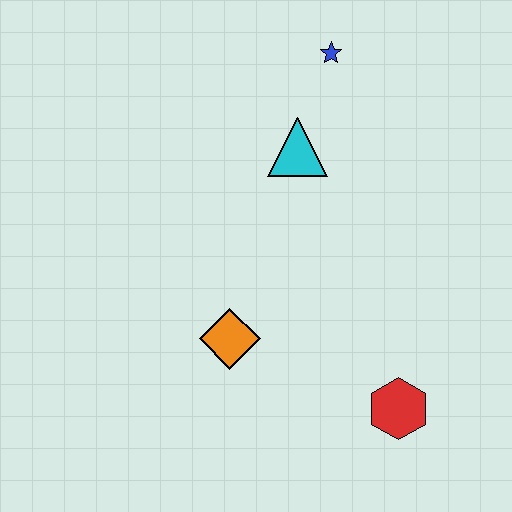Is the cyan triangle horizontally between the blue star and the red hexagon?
No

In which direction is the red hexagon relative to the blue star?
The red hexagon is below the blue star.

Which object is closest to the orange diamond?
The red hexagon is closest to the orange diamond.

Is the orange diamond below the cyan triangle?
Yes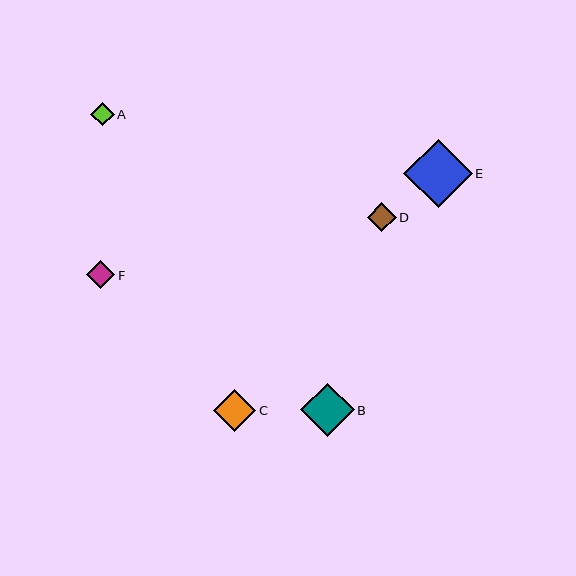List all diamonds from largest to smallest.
From largest to smallest: E, B, C, D, F, A.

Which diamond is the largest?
Diamond E is the largest with a size of approximately 68 pixels.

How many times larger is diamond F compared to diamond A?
Diamond F is approximately 1.2 times the size of diamond A.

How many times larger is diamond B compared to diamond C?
Diamond B is approximately 1.3 times the size of diamond C.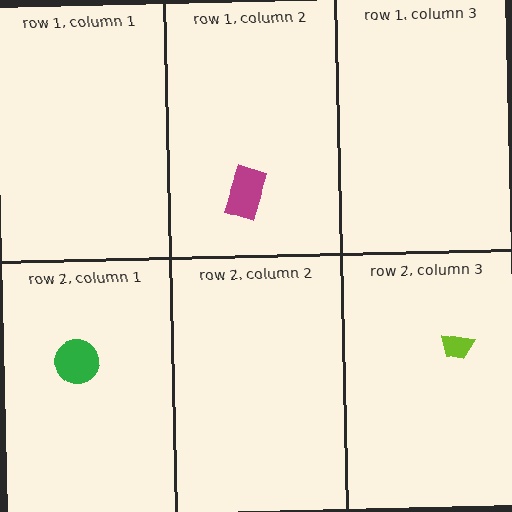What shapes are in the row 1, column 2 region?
The magenta rectangle.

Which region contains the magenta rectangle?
The row 1, column 2 region.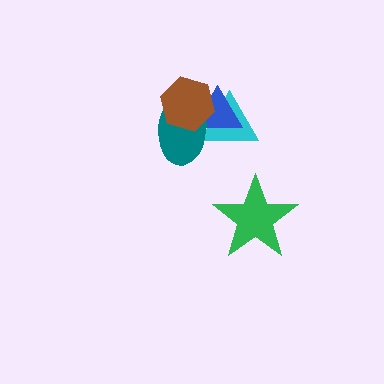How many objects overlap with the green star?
0 objects overlap with the green star.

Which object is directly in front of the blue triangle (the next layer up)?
The teal ellipse is directly in front of the blue triangle.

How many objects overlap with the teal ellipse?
3 objects overlap with the teal ellipse.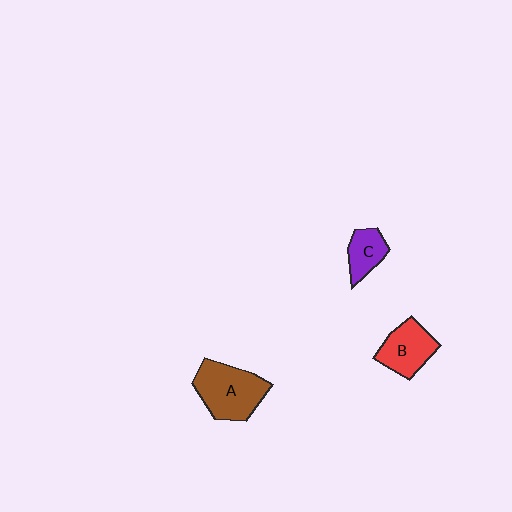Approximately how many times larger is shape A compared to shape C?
Approximately 2.0 times.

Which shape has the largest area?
Shape A (brown).